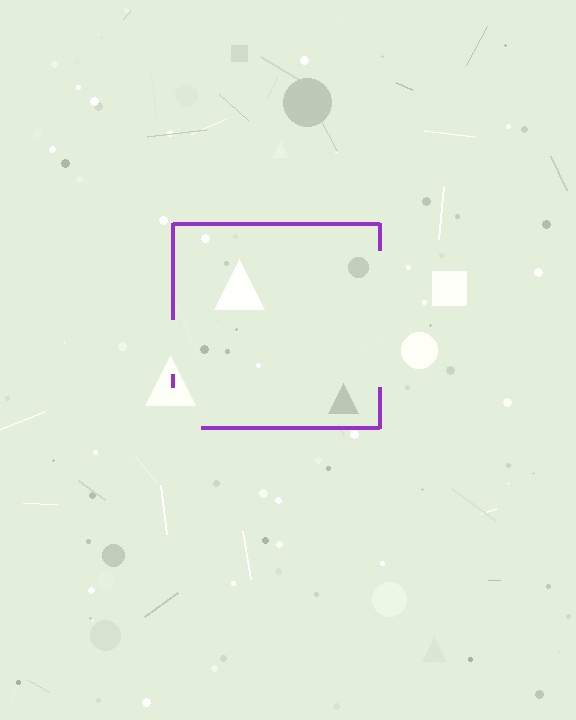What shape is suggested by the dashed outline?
The dashed outline suggests a square.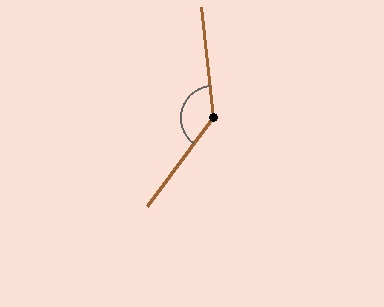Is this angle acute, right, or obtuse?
It is obtuse.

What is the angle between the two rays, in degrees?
Approximately 137 degrees.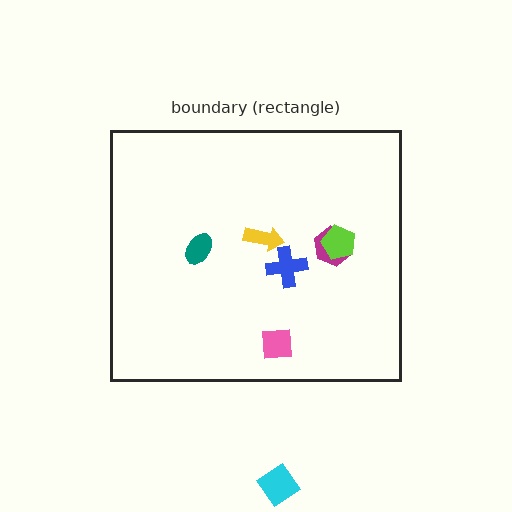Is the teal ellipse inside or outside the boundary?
Inside.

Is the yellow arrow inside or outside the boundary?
Inside.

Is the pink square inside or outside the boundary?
Inside.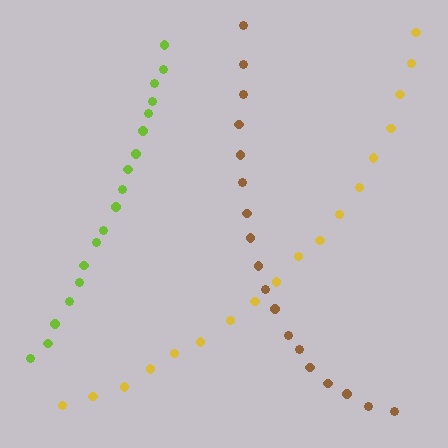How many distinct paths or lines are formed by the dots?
There are 3 distinct paths.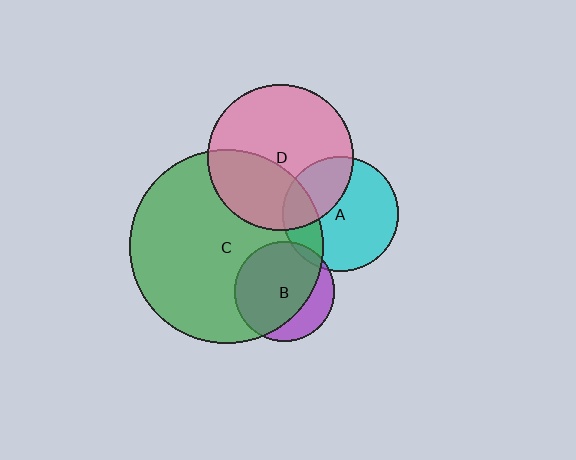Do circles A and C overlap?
Yes.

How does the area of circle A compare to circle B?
Approximately 1.4 times.